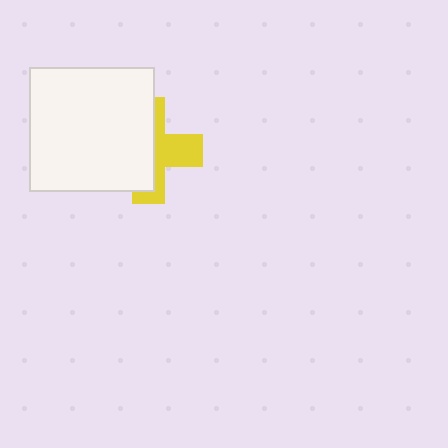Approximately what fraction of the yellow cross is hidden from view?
Roughly 57% of the yellow cross is hidden behind the white square.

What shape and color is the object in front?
The object in front is a white square.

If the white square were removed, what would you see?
You would see the complete yellow cross.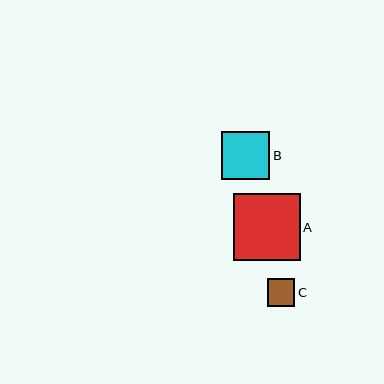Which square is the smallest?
Square C is the smallest with a size of approximately 27 pixels.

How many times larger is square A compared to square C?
Square A is approximately 2.4 times the size of square C.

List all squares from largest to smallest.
From largest to smallest: A, B, C.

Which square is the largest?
Square A is the largest with a size of approximately 67 pixels.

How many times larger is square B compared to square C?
Square B is approximately 1.7 times the size of square C.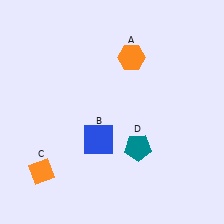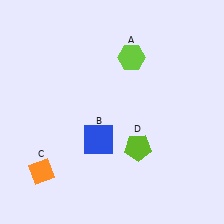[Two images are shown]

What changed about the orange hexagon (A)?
In Image 1, A is orange. In Image 2, it changed to lime.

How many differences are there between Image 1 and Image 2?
There are 2 differences between the two images.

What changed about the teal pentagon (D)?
In Image 1, D is teal. In Image 2, it changed to lime.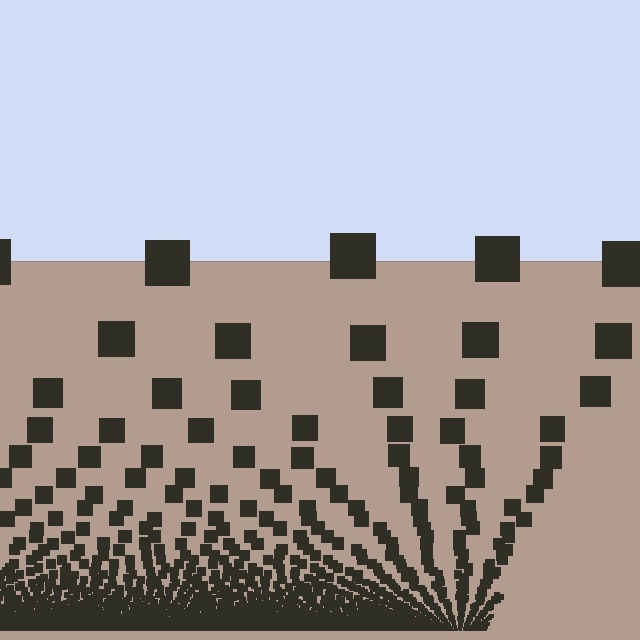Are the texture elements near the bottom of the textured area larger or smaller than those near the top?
Smaller. The gradient is inverted — elements near the bottom are smaller and denser.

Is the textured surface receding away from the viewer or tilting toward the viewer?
The surface appears to tilt toward the viewer. Texture elements get larger and sparser toward the top.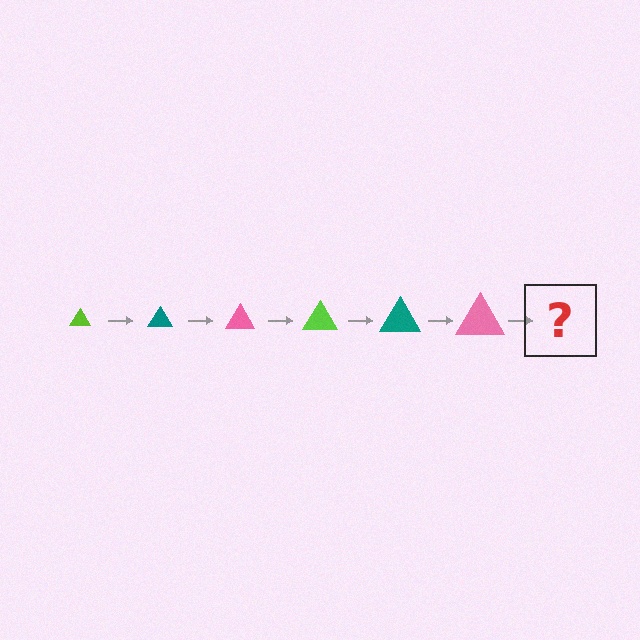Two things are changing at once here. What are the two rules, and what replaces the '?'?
The two rules are that the triangle grows larger each step and the color cycles through lime, teal, and pink. The '?' should be a lime triangle, larger than the previous one.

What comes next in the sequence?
The next element should be a lime triangle, larger than the previous one.